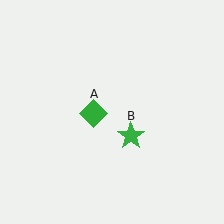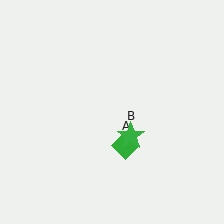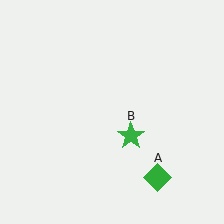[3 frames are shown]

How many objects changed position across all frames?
1 object changed position: green diamond (object A).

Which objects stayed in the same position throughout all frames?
Green star (object B) remained stationary.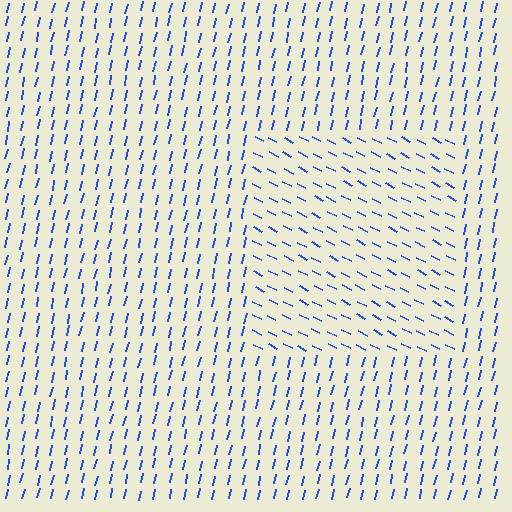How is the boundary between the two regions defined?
The boundary is defined purely by a change in line orientation (approximately 76 degrees difference). All lines are the same color and thickness.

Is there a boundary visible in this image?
Yes, there is a texture boundary formed by a change in line orientation.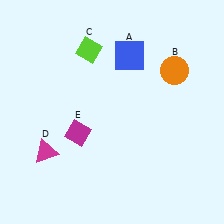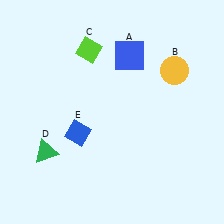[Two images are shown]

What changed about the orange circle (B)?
In Image 1, B is orange. In Image 2, it changed to yellow.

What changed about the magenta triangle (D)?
In Image 1, D is magenta. In Image 2, it changed to green.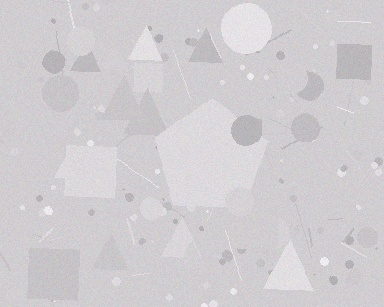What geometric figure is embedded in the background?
A pentagon is embedded in the background.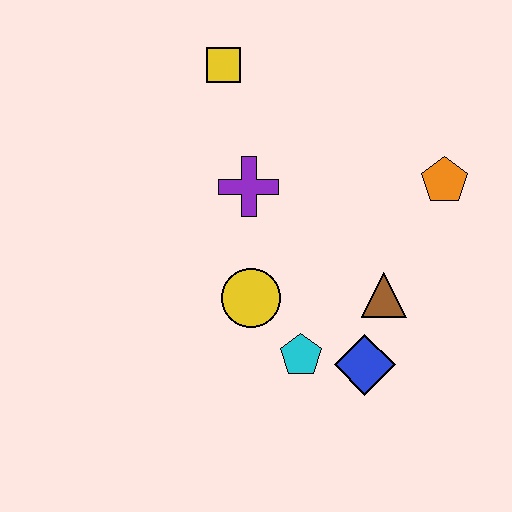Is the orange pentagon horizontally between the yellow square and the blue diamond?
No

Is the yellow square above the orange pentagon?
Yes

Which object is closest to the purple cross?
The yellow circle is closest to the purple cross.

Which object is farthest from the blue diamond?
The yellow square is farthest from the blue diamond.